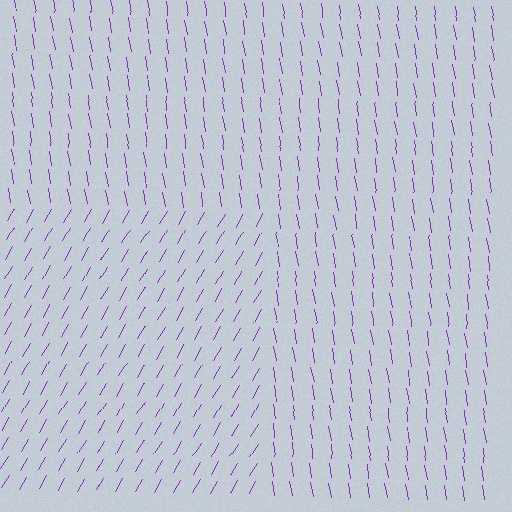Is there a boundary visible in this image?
Yes, there is a texture boundary formed by a change in line orientation.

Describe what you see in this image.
The image is filled with small purple line segments. A rectangle region in the image has lines oriented differently from the surrounding lines, creating a visible texture boundary.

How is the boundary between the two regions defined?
The boundary is defined purely by a change in line orientation (approximately 39 degrees difference). All lines are the same color and thickness.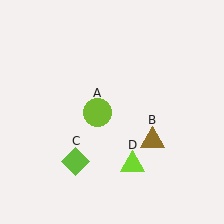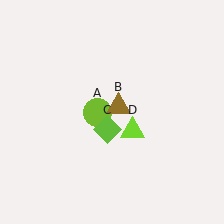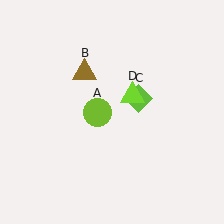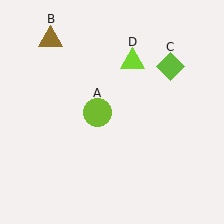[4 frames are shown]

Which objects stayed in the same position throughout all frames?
Lime circle (object A) remained stationary.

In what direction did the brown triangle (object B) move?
The brown triangle (object B) moved up and to the left.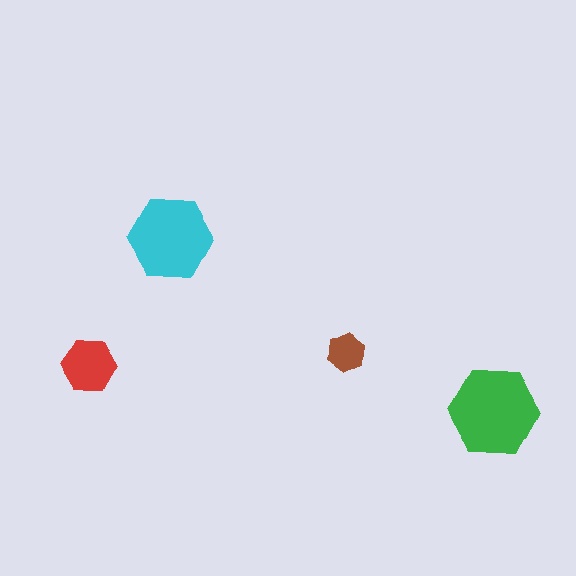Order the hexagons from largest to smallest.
the green one, the cyan one, the red one, the brown one.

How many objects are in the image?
There are 4 objects in the image.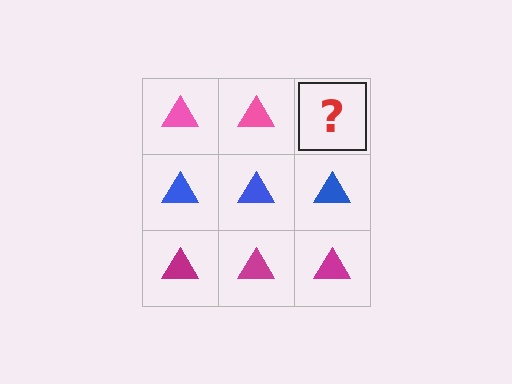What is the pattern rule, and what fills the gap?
The rule is that each row has a consistent color. The gap should be filled with a pink triangle.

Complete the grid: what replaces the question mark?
The question mark should be replaced with a pink triangle.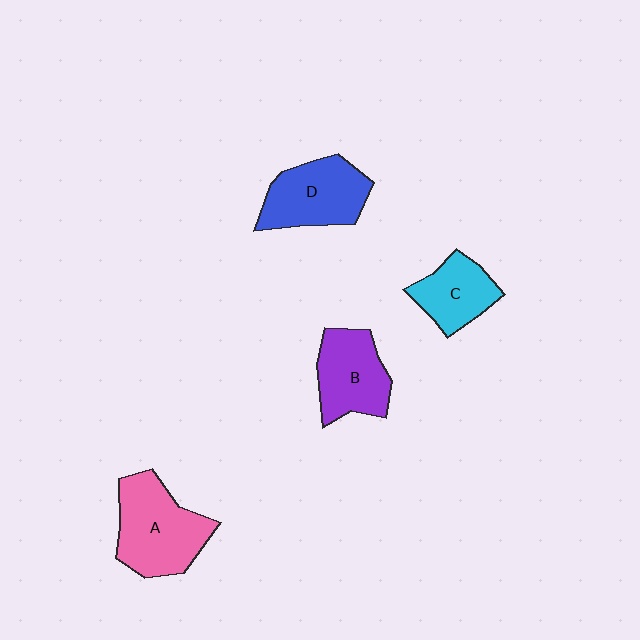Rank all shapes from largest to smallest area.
From largest to smallest: A (pink), D (blue), B (purple), C (cyan).